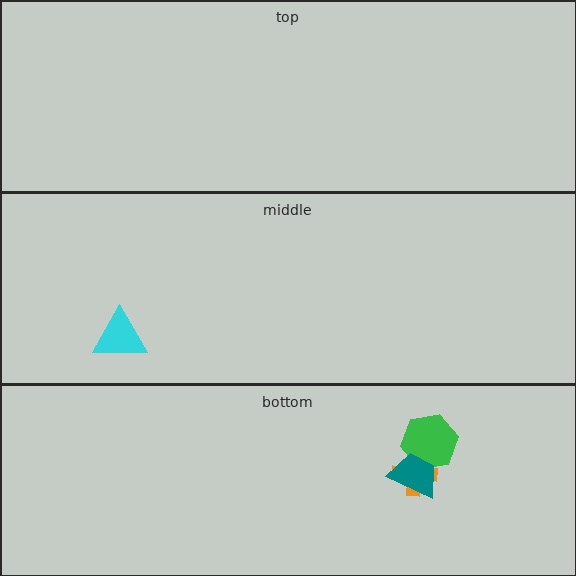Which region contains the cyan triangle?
The middle region.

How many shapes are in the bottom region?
3.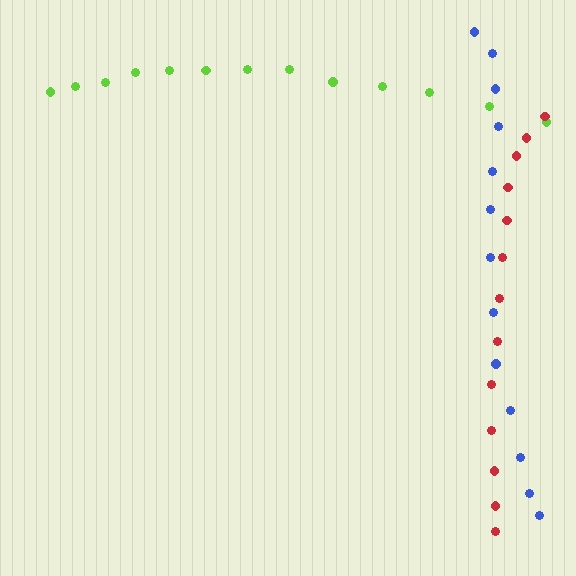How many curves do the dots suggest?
There are 3 distinct paths.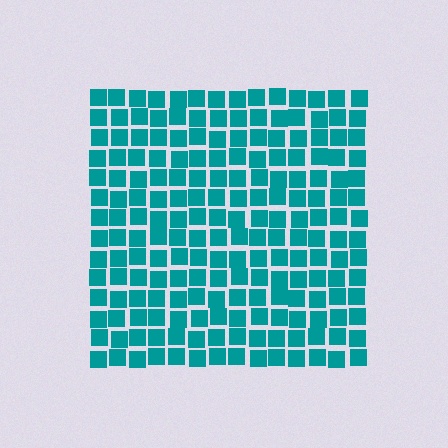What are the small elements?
The small elements are squares.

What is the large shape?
The large shape is a square.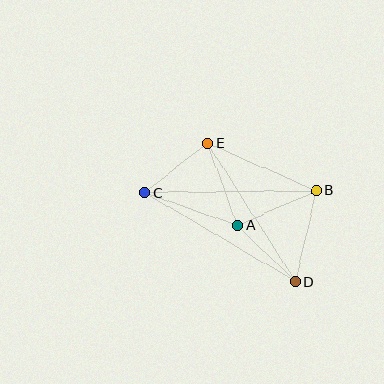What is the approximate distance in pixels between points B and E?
The distance between B and E is approximately 118 pixels.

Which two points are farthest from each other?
Points C and D are farthest from each other.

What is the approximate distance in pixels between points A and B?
The distance between A and B is approximately 86 pixels.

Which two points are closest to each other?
Points C and E are closest to each other.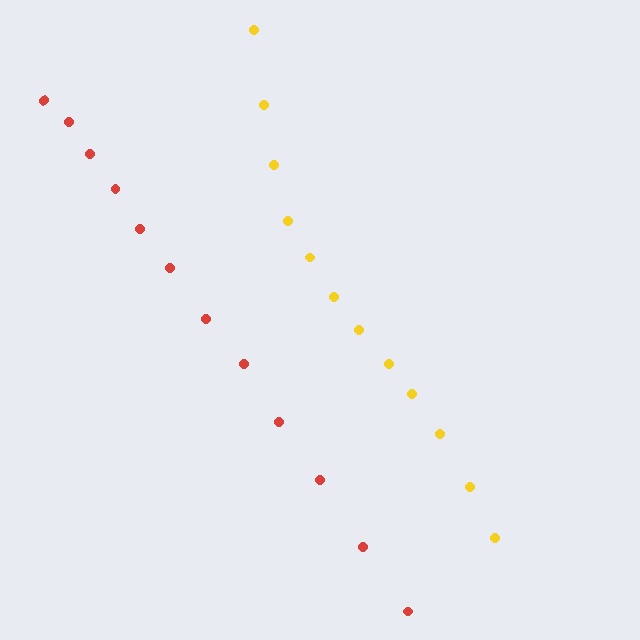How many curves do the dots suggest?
There are 2 distinct paths.